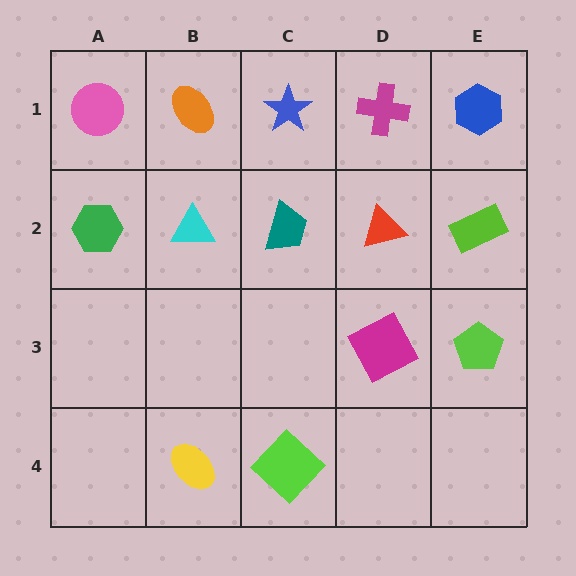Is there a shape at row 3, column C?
No, that cell is empty.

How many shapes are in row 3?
2 shapes.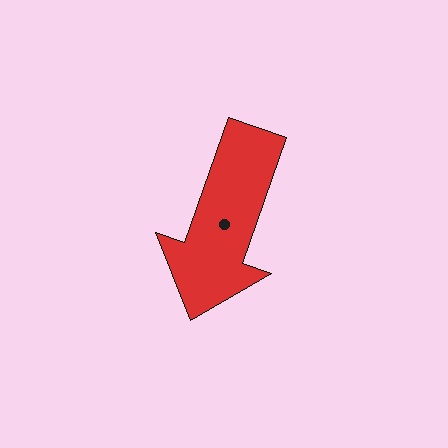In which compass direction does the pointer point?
South.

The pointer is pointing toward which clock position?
Roughly 7 o'clock.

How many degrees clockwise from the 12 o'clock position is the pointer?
Approximately 199 degrees.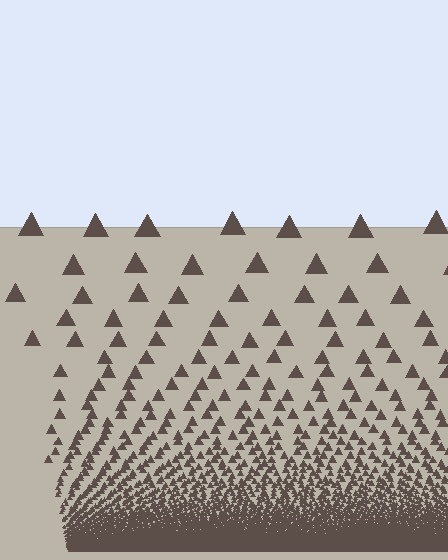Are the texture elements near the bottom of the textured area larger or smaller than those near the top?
Smaller. The gradient is inverted — elements near the bottom are smaller and denser.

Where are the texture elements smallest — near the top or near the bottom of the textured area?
Near the bottom.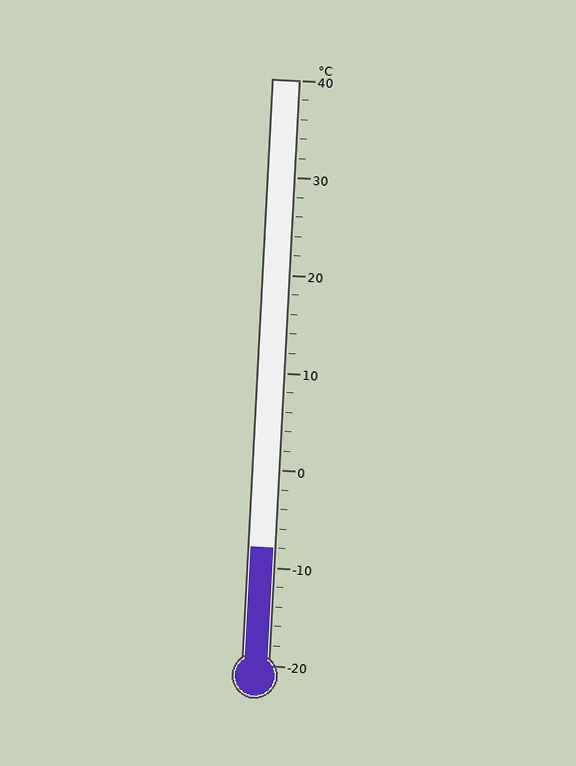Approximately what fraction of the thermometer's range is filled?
The thermometer is filled to approximately 20% of its range.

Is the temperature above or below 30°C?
The temperature is below 30°C.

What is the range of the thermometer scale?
The thermometer scale ranges from -20°C to 40°C.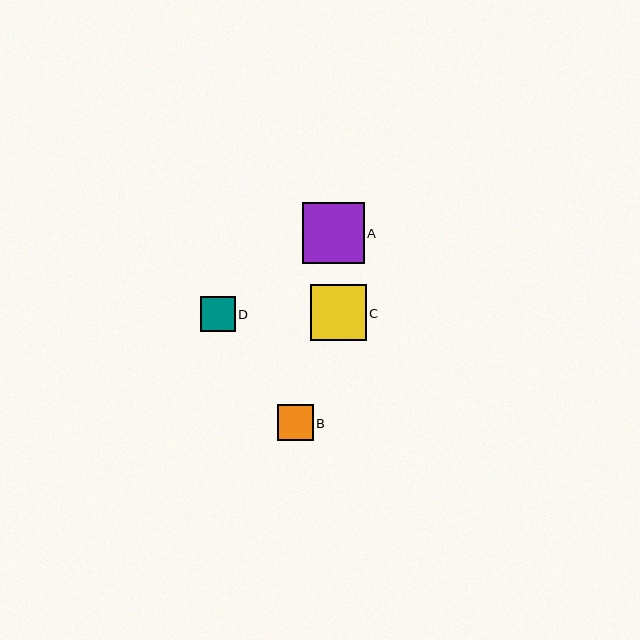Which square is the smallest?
Square D is the smallest with a size of approximately 35 pixels.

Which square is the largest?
Square A is the largest with a size of approximately 61 pixels.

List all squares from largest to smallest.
From largest to smallest: A, C, B, D.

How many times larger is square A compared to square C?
Square A is approximately 1.1 times the size of square C.